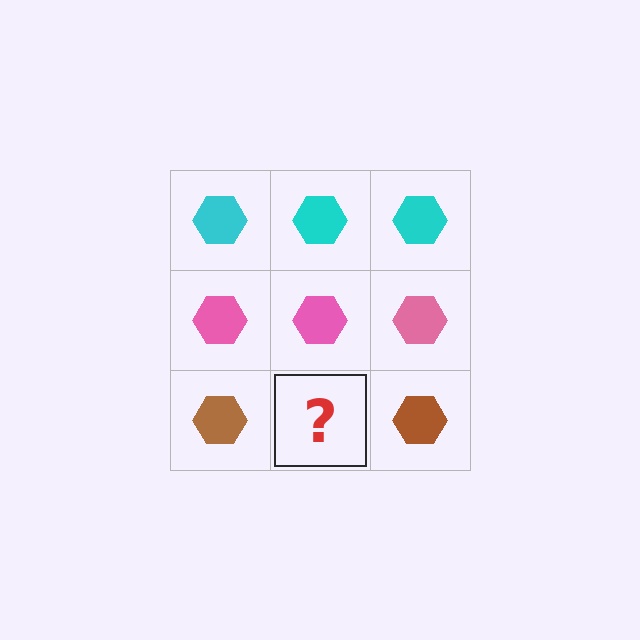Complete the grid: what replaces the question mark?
The question mark should be replaced with a brown hexagon.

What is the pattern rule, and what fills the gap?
The rule is that each row has a consistent color. The gap should be filled with a brown hexagon.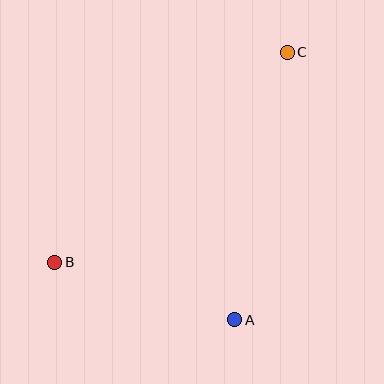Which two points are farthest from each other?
Points B and C are farthest from each other.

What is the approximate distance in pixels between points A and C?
The distance between A and C is approximately 273 pixels.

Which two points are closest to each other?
Points A and B are closest to each other.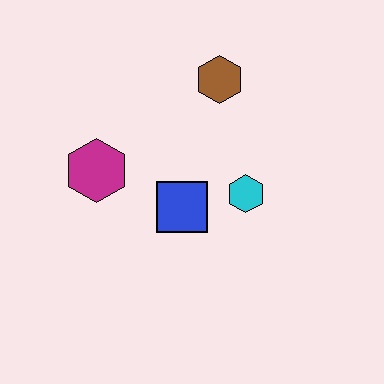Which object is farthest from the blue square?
The brown hexagon is farthest from the blue square.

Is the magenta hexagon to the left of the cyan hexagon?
Yes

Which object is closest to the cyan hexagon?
The blue square is closest to the cyan hexagon.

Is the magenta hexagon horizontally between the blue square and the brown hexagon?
No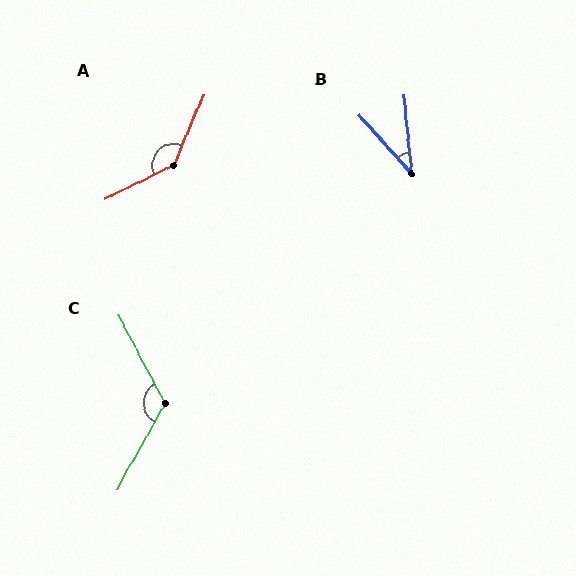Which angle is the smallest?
B, at approximately 36 degrees.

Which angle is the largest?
A, at approximately 139 degrees.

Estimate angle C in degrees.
Approximately 123 degrees.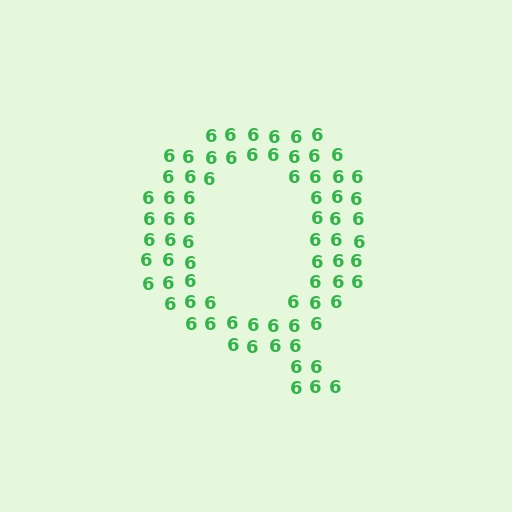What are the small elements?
The small elements are digit 6's.